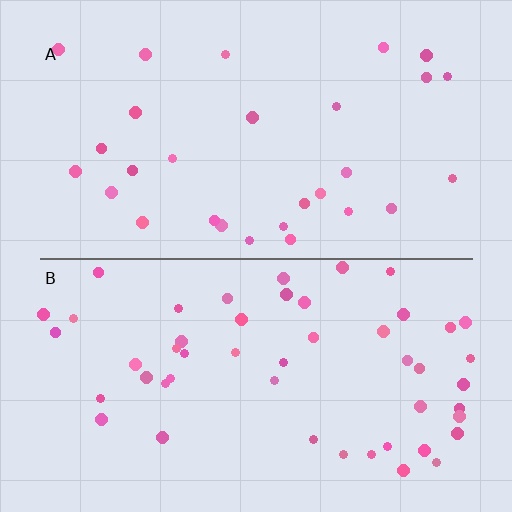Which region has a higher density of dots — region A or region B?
B (the bottom).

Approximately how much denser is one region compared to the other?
Approximately 1.7× — region B over region A.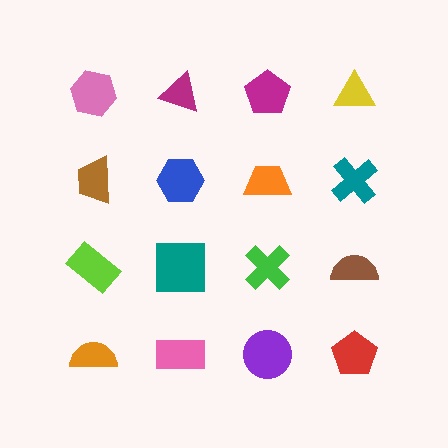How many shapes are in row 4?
4 shapes.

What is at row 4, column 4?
A red pentagon.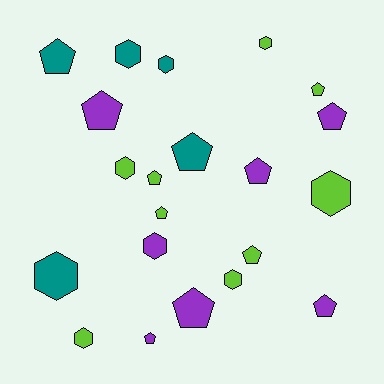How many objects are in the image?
There are 21 objects.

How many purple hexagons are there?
There is 1 purple hexagon.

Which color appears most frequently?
Lime, with 9 objects.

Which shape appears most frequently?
Pentagon, with 12 objects.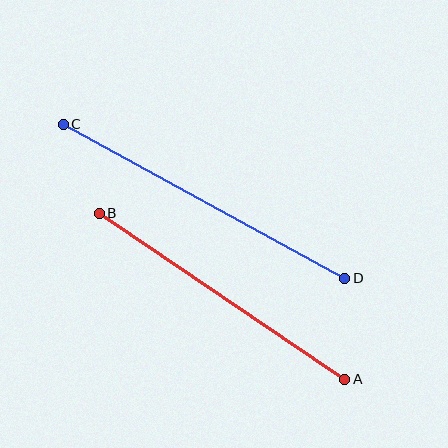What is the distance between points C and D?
The distance is approximately 321 pixels.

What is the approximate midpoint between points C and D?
The midpoint is at approximately (204, 201) pixels.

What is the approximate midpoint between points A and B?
The midpoint is at approximately (222, 296) pixels.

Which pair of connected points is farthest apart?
Points C and D are farthest apart.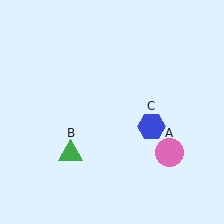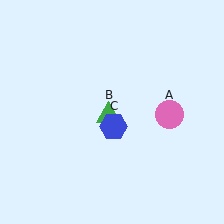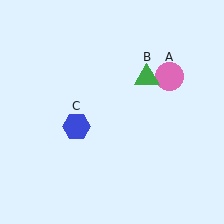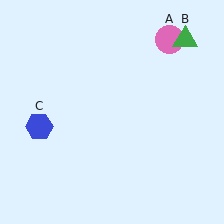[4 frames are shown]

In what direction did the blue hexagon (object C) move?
The blue hexagon (object C) moved left.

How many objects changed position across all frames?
3 objects changed position: pink circle (object A), green triangle (object B), blue hexagon (object C).